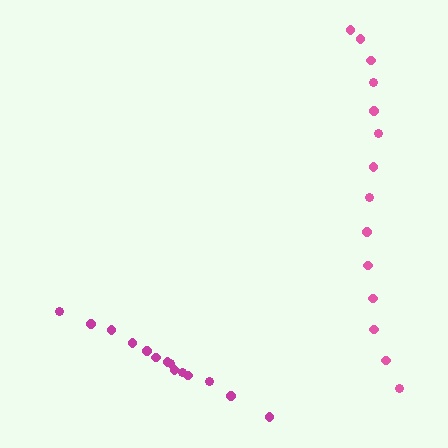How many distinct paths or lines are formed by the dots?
There are 2 distinct paths.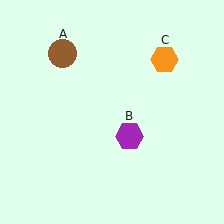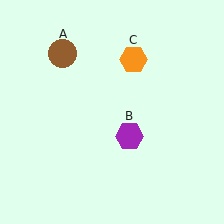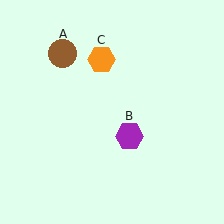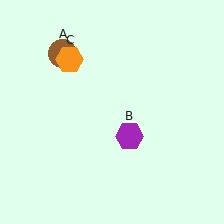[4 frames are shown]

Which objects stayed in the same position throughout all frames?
Brown circle (object A) and purple hexagon (object B) remained stationary.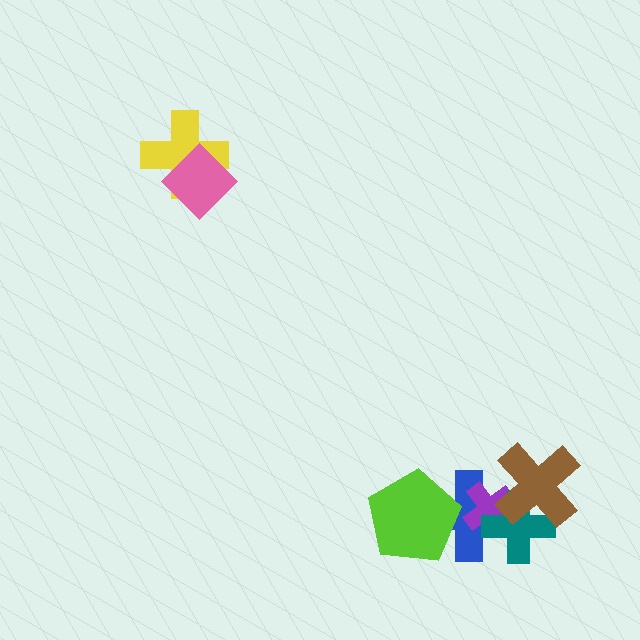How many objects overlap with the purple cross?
3 objects overlap with the purple cross.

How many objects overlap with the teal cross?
3 objects overlap with the teal cross.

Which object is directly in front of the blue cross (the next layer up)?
The purple cross is directly in front of the blue cross.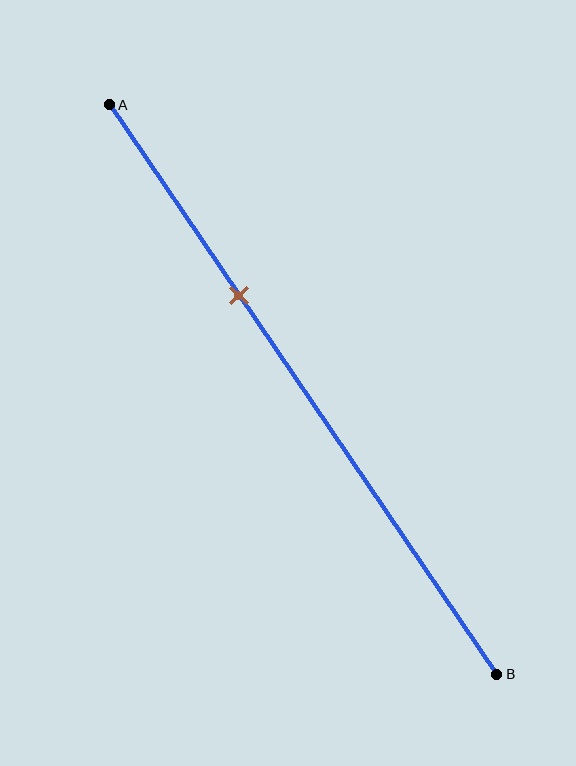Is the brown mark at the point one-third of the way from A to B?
Yes, the mark is approximately at the one-third point.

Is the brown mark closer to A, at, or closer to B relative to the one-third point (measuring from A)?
The brown mark is approximately at the one-third point of segment AB.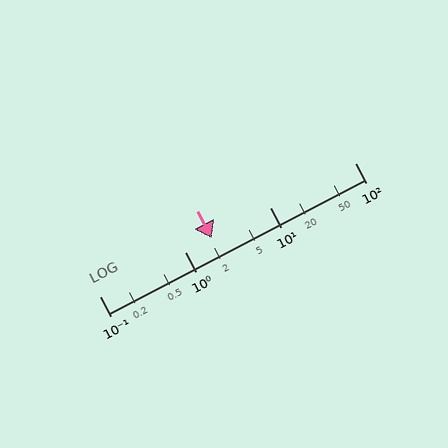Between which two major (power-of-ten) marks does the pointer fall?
The pointer is between 1 and 10.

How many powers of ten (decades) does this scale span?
The scale spans 3 decades, from 0.1 to 100.